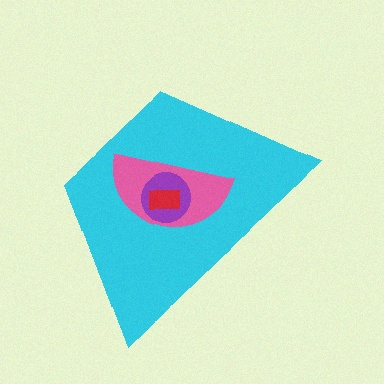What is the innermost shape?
The red rectangle.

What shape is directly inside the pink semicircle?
The purple circle.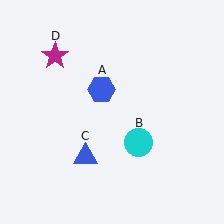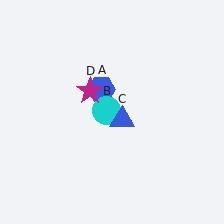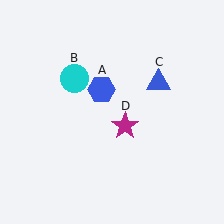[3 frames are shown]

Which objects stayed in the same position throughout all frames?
Blue hexagon (object A) remained stationary.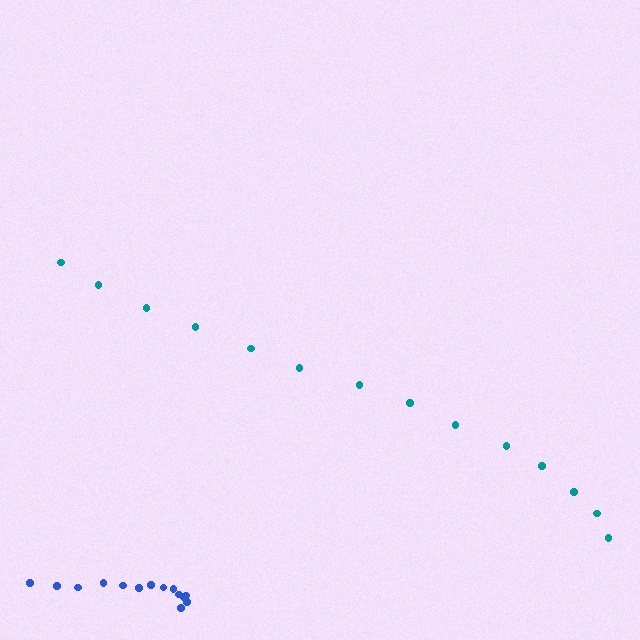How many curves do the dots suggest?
There are 2 distinct paths.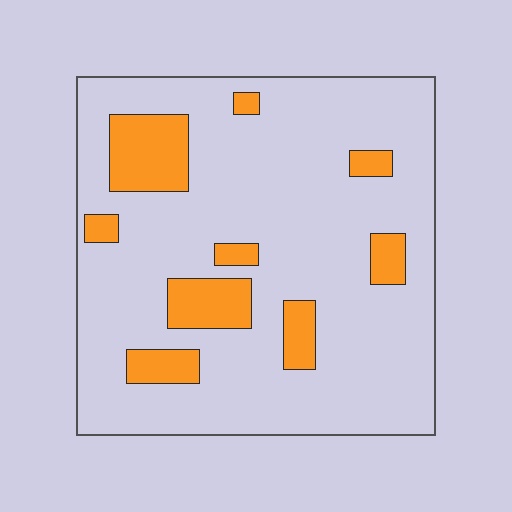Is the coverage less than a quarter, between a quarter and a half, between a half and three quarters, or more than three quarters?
Less than a quarter.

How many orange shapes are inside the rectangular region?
9.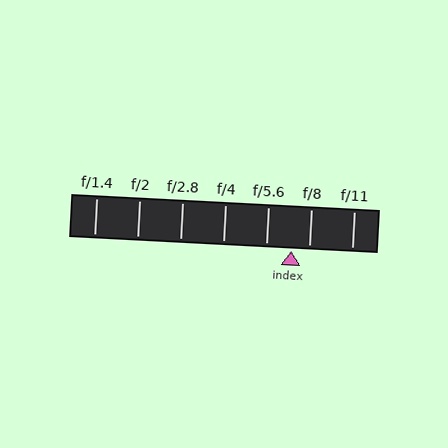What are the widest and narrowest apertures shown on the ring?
The widest aperture shown is f/1.4 and the narrowest is f/11.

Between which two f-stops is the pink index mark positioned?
The index mark is between f/5.6 and f/8.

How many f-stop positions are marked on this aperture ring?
There are 7 f-stop positions marked.